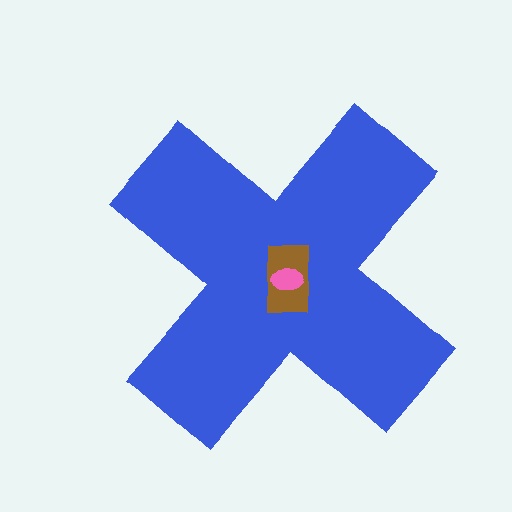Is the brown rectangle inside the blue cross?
Yes.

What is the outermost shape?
The blue cross.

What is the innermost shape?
The pink ellipse.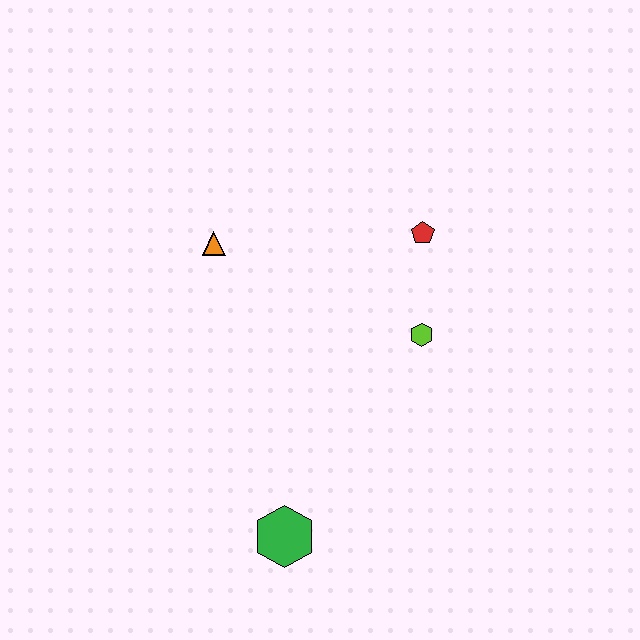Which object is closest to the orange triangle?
The red pentagon is closest to the orange triangle.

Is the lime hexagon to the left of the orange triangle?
No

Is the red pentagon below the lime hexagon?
No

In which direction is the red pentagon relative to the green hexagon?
The red pentagon is above the green hexagon.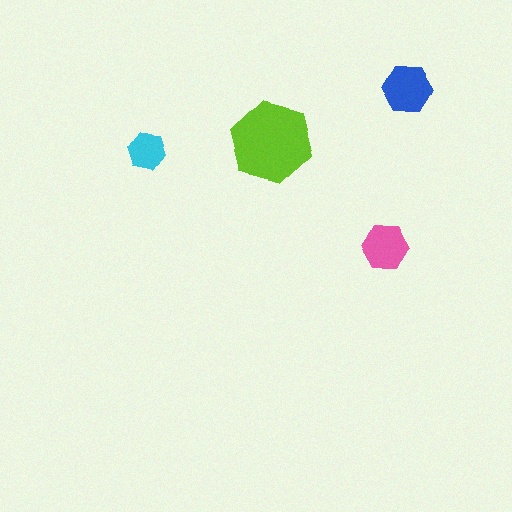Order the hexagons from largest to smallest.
the lime one, the blue one, the pink one, the cyan one.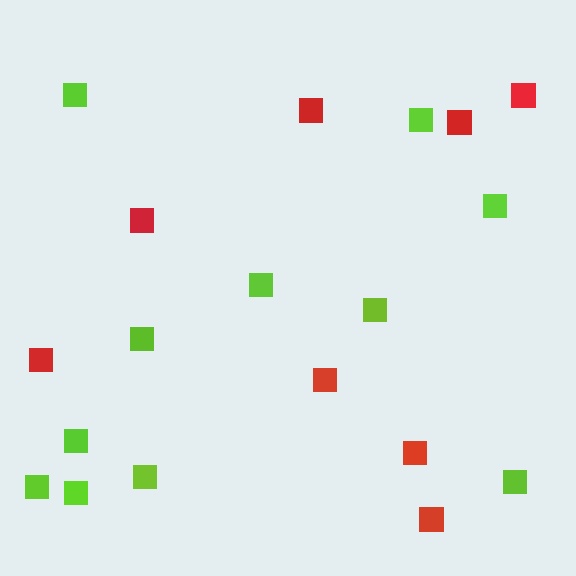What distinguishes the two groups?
There are 2 groups: one group of lime squares (11) and one group of red squares (8).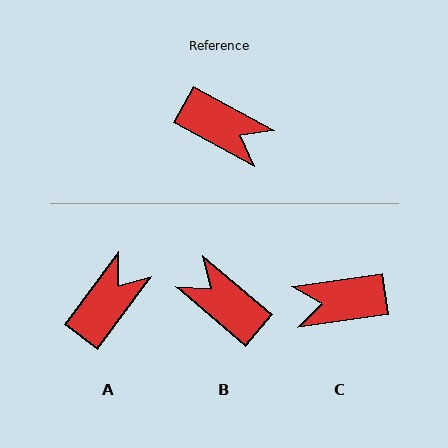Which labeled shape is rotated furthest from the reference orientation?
B, about 168 degrees away.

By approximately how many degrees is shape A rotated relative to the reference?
Approximately 82 degrees counter-clockwise.